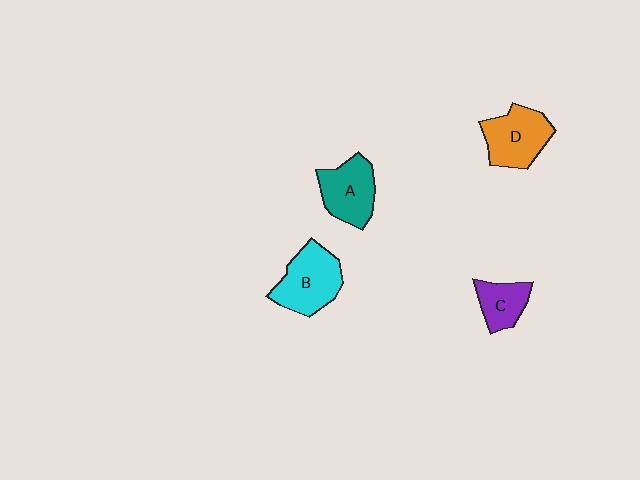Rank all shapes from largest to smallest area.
From largest to smallest: B (cyan), D (orange), A (teal), C (purple).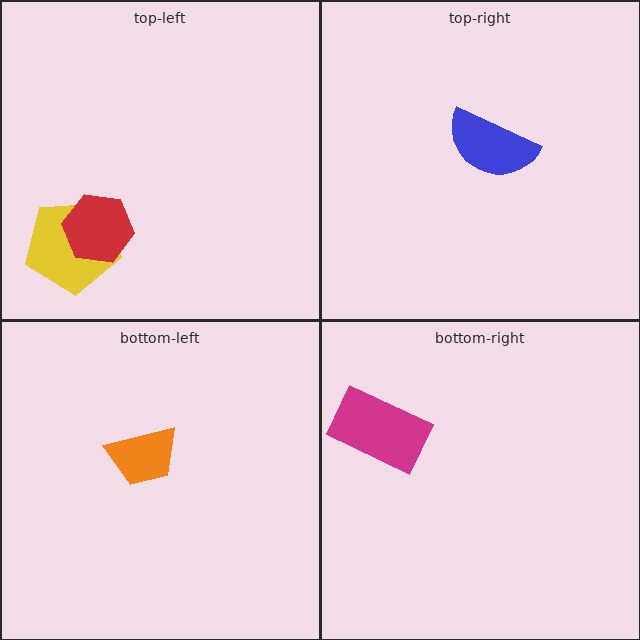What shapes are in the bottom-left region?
The orange trapezoid.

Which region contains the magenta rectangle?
The bottom-right region.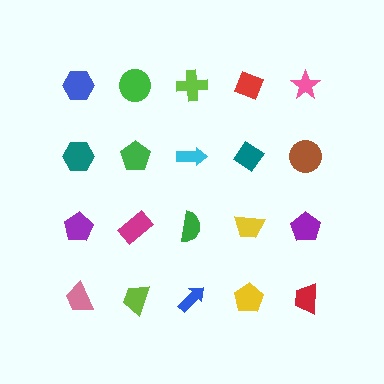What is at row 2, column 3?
A cyan arrow.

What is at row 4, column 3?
A blue arrow.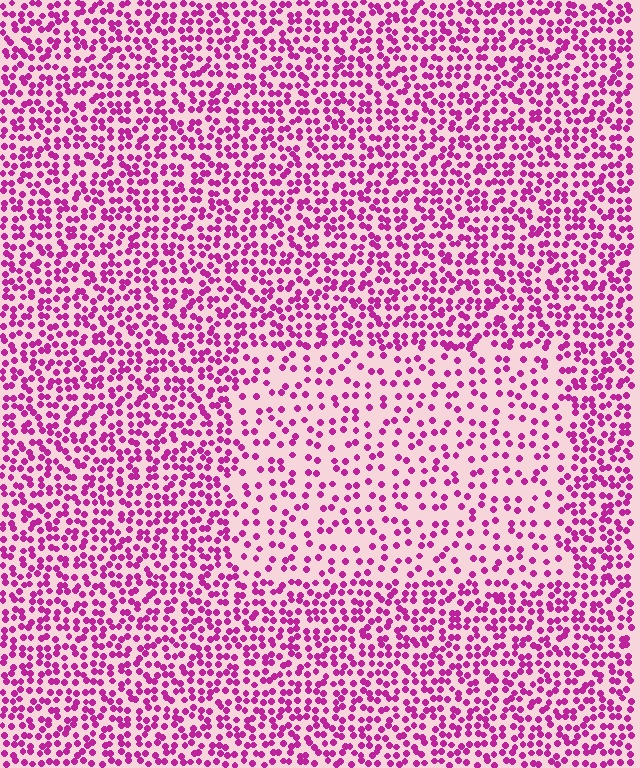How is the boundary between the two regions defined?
The boundary is defined by a change in element density (approximately 2.0x ratio). All elements are the same color, size, and shape.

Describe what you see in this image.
The image contains small magenta elements arranged at two different densities. A rectangle-shaped region is visible where the elements are less densely packed than the surrounding area.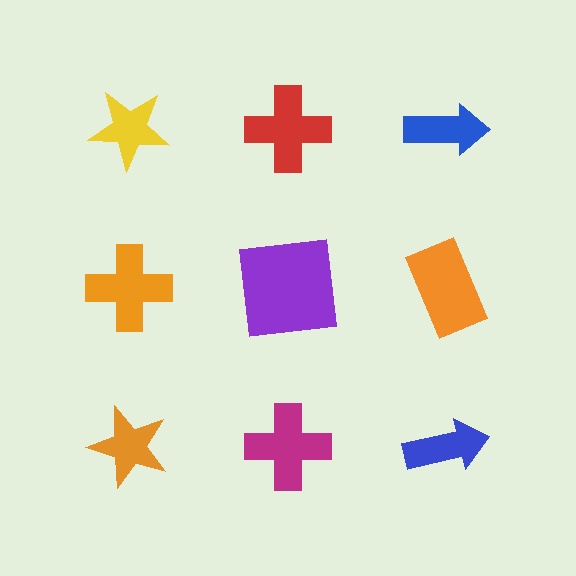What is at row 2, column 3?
An orange rectangle.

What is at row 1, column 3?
A blue arrow.